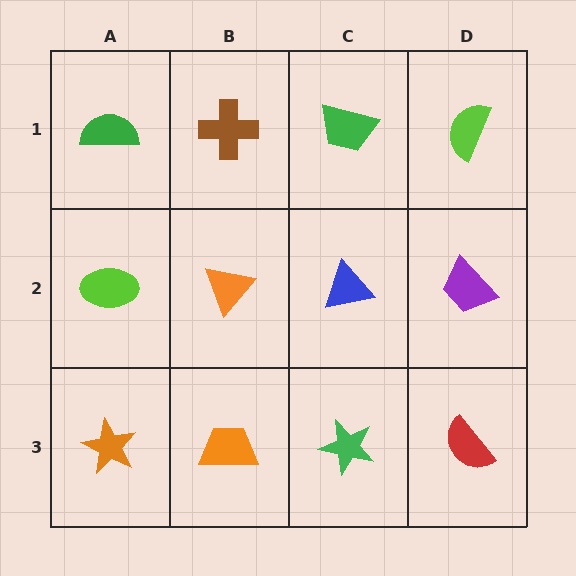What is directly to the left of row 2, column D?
A blue triangle.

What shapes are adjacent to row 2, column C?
A green trapezoid (row 1, column C), a green star (row 3, column C), an orange triangle (row 2, column B), a purple trapezoid (row 2, column D).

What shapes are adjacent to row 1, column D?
A purple trapezoid (row 2, column D), a green trapezoid (row 1, column C).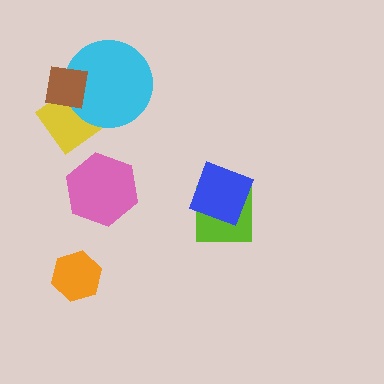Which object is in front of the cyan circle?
The brown square is in front of the cyan circle.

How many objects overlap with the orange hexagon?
0 objects overlap with the orange hexagon.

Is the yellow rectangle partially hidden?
Yes, it is partially covered by another shape.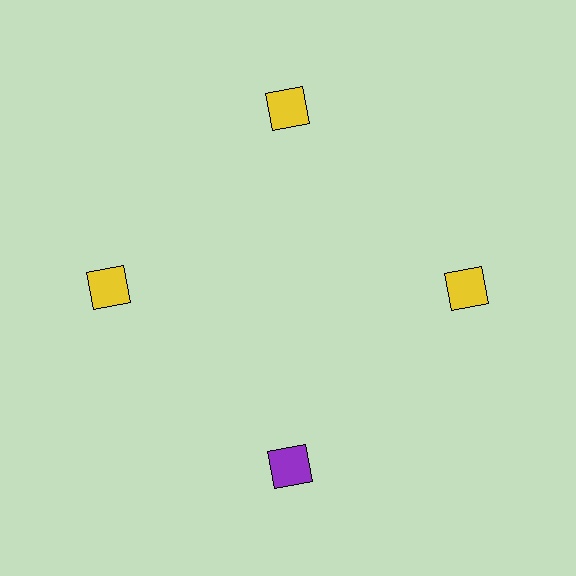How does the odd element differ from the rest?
It has a different color: purple instead of yellow.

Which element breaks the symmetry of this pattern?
The purple square at roughly the 6 o'clock position breaks the symmetry. All other shapes are yellow squares.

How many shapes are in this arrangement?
There are 4 shapes arranged in a ring pattern.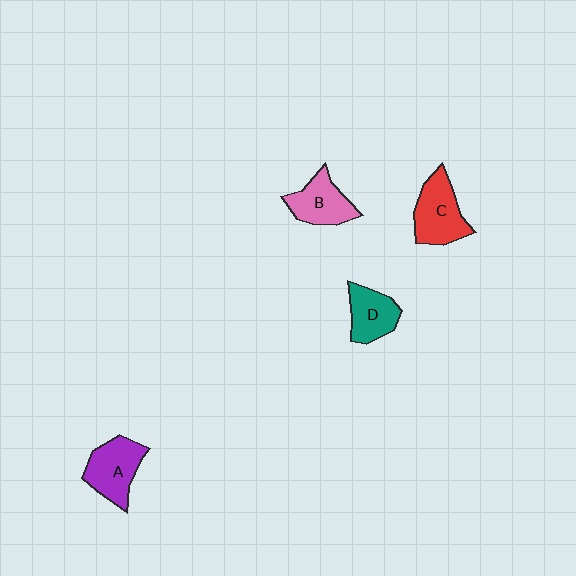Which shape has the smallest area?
Shape D (teal).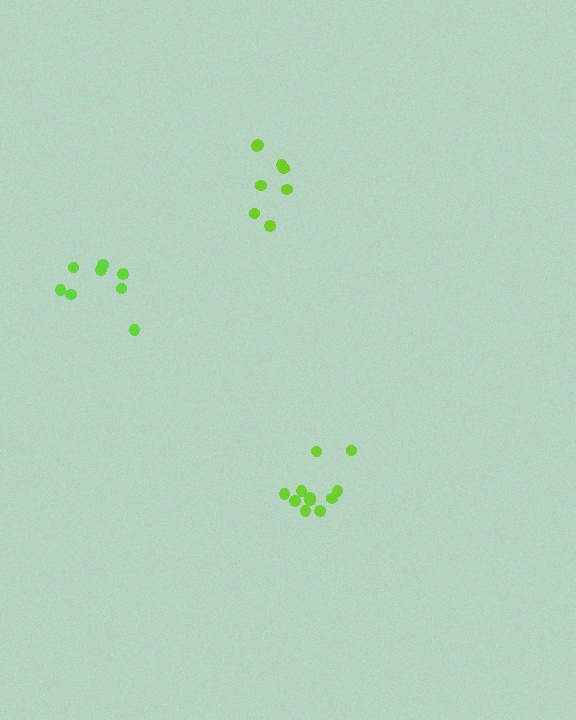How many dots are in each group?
Group 1: 8 dots, Group 2: 11 dots, Group 3: 8 dots (27 total).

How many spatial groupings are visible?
There are 3 spatial groupings.